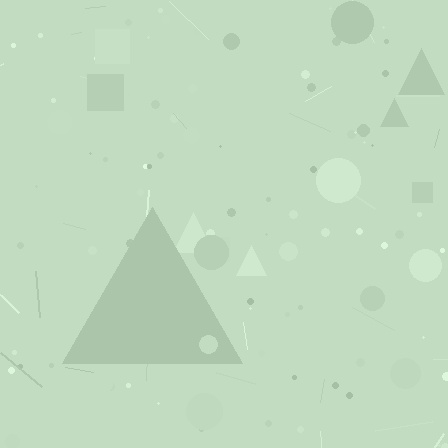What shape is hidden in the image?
A triangle is hidden in the image.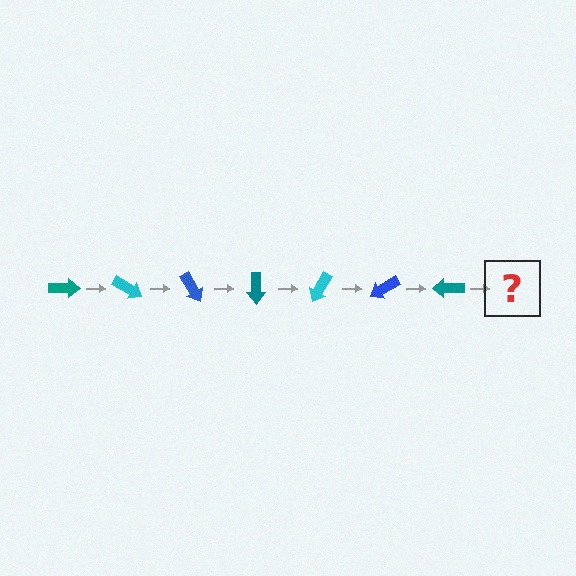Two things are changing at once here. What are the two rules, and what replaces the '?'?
The two rules are that it rotates 30 degrees each step and the color cycles through teal, cyan, and blue. The '?' should be a cyan arrow, rotated 210 degrees from the start.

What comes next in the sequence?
The next element should be a cyan arrow, rotated 210 degrees from the start.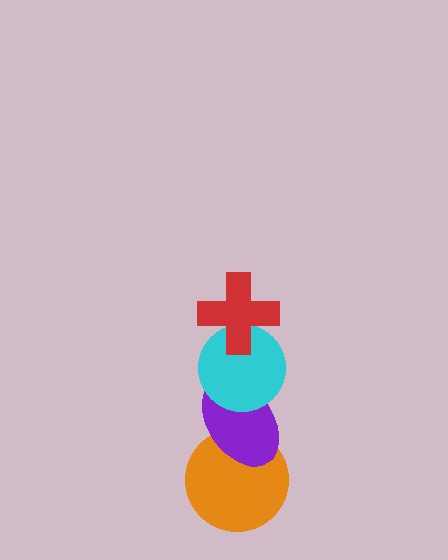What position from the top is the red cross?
The red cross is 1st from the top.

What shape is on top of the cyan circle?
The red cross is on top of the cyan circle.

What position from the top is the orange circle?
The orange circle is 4th from the top.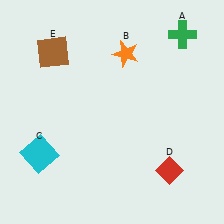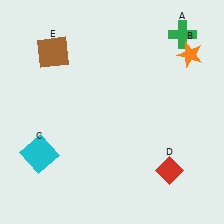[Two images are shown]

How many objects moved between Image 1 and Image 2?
1 object moved between the two images.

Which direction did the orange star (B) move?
The orange star (B) moved right.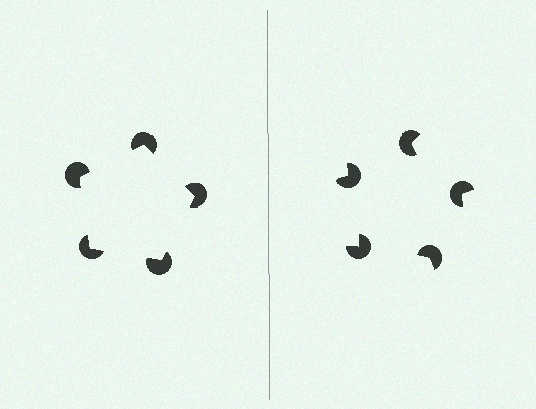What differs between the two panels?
The pac-man discs are positioned identically on both sides; only the wedge orientations differ. On the left they align to a pentagon; on the right they are misaligned.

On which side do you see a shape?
An illusory pentagon appears on the left side. On the right side the wedge cuts are rotated, so no coherent shape forms.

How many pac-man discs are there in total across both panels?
10 — 5 on each side.